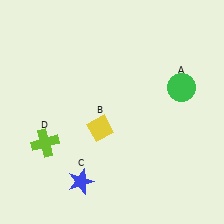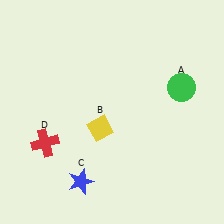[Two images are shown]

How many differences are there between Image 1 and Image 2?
There is 1 difference between the two images.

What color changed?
The cross (D) changed from lime in Image 1 to red in Image 2.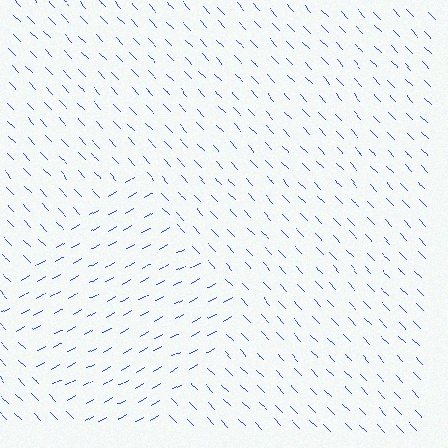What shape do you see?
I see a diamond.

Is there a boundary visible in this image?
Yes, there is a texture boundary formed by a change in line orientation.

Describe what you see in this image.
The image is filled with small blue line segments. A diamond region in the image has lines oriented differently from the surrounding lines, creating a visible texture boundary.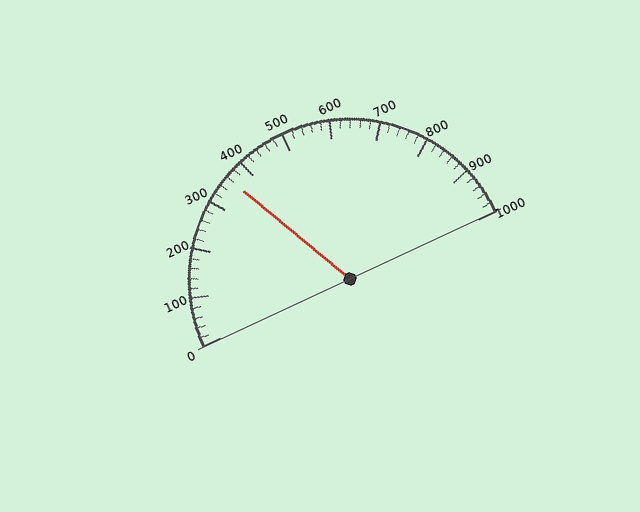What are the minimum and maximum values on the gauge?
The gauge ranges from 0 to 1000.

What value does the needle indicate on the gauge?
The needle indicates approximately 360.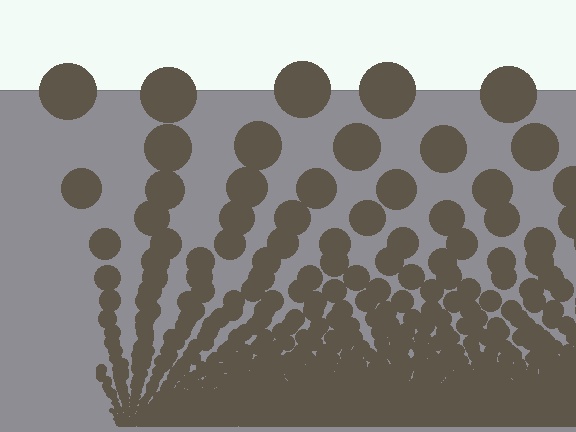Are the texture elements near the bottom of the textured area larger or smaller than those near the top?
Smaller. The gradient is inverted — elements near the bottom are smaller and denser.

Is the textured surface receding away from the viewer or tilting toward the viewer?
The surface appears to tilt toward the viewer. Texture elements get larger and sparser toward the top.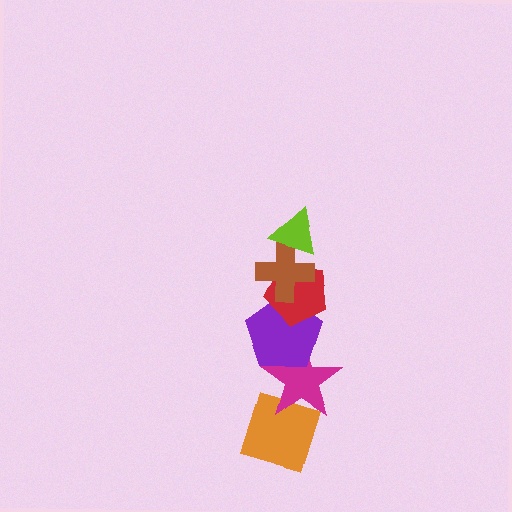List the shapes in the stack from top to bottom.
From top to bottom: the lime triangle, the brown cross, the red pentagon, the purple pentagon, the magenta star, the orange diamond.